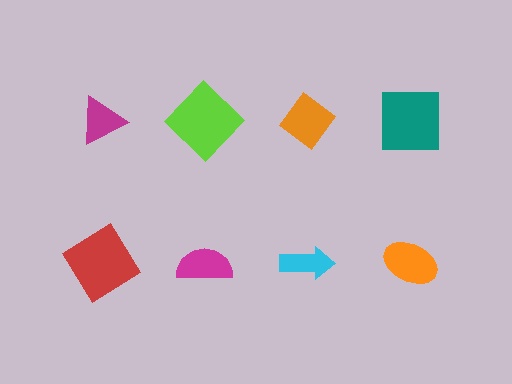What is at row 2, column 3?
A cyan arrow.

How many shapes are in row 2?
4 shapes.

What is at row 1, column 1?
A magenta triangle.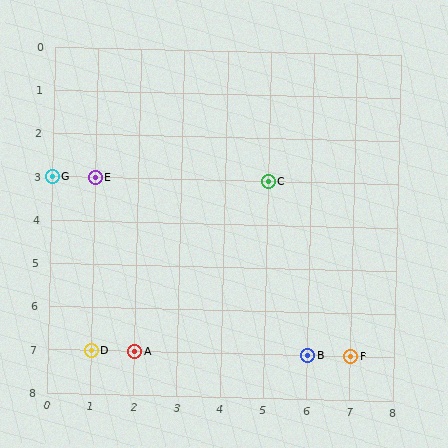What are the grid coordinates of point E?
Point E is at grid coordinates (1, 3).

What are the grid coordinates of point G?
Point G is at grid coordinates (0, 3).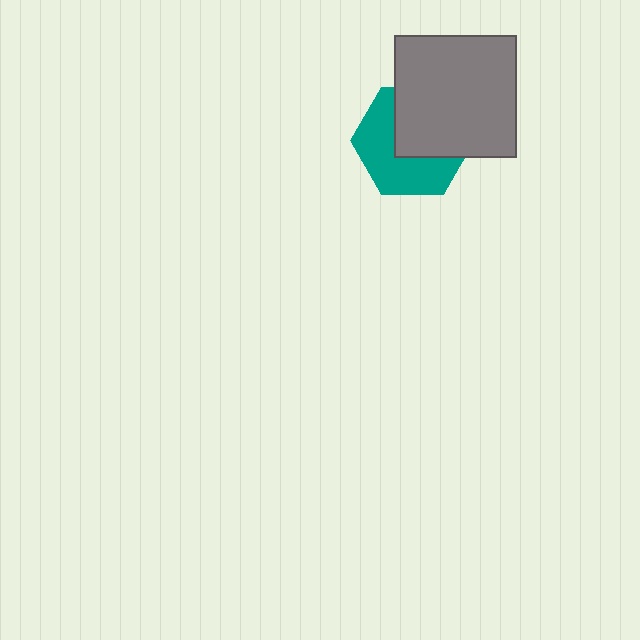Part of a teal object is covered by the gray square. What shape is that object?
It is a hexagon.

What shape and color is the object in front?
The object in front is a gray square.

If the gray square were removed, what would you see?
You would see the complete teal hexagon.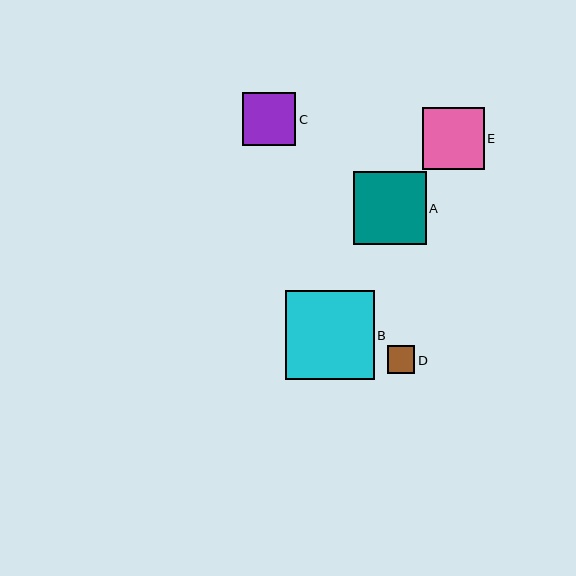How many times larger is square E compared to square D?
Square E is approximately 2.2 times the size of square D.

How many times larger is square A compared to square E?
Square A is approximately 1.2 times the size of square E.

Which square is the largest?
Square B is the largest with a size of approximately 89 pixels.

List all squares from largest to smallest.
From largest to smallest: B, A, E, C, D.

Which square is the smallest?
Square D is the smallest with a size of approximately 28 pixels.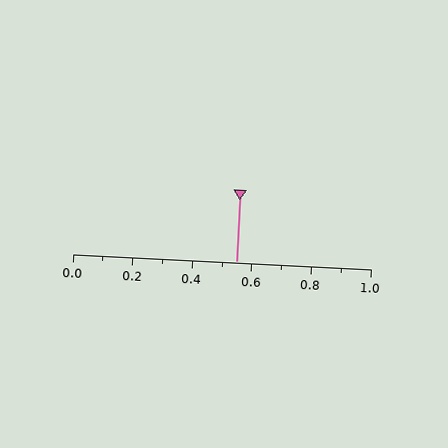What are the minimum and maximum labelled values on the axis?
The axis runs from 0.0 to 1.0.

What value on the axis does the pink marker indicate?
The marker indicates approximately 0.55.